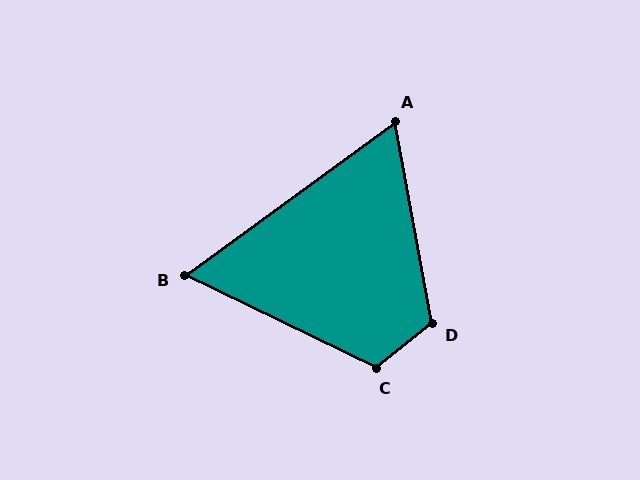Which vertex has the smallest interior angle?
B, at approximately 62 degrees.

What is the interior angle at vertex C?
Approximately 116 degrees (obtuse).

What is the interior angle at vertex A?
Approximately 64 degrees (acute).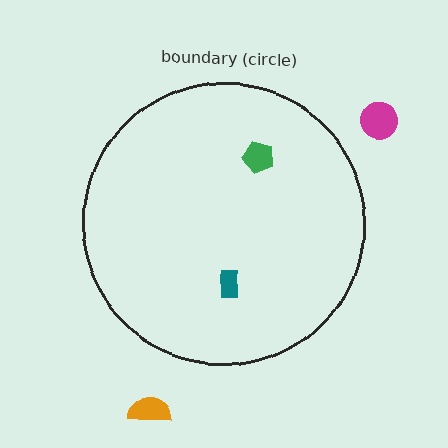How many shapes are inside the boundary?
2 inside, 2 outside.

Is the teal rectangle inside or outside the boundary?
Inside.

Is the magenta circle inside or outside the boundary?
Outside.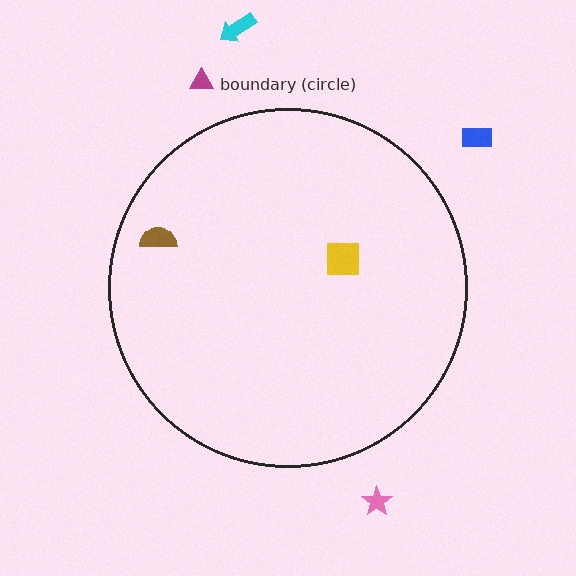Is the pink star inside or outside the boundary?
Outside.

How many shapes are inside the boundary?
2 inside, 4 outside.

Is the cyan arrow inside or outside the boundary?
Outside.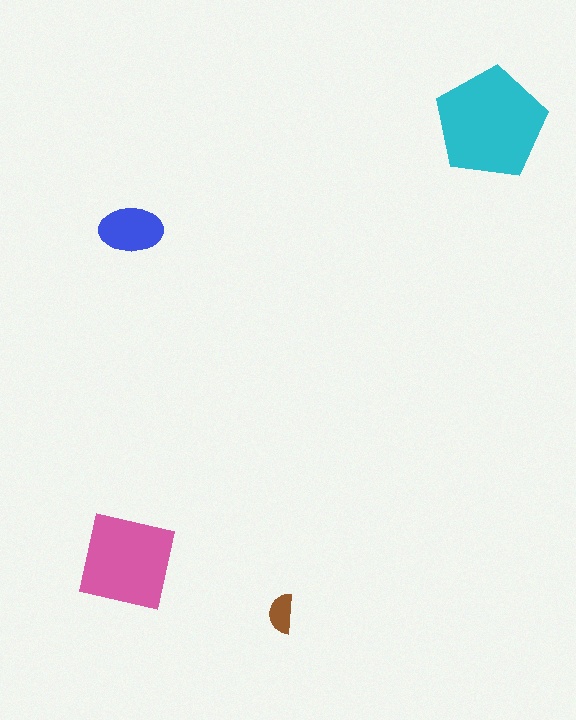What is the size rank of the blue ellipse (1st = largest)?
3rd.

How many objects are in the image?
There are 4 objects in the image.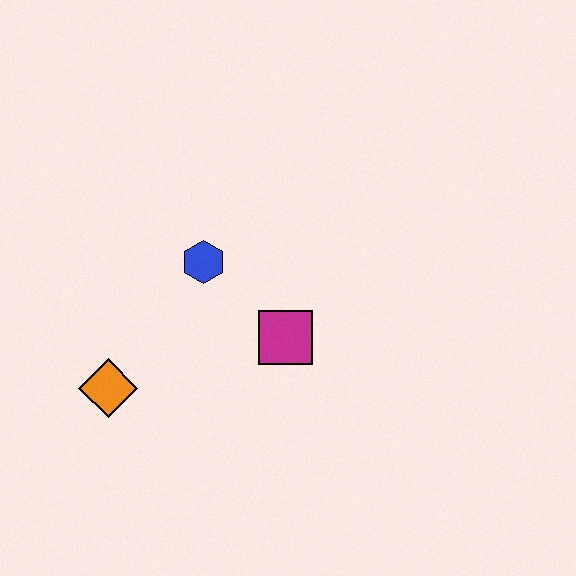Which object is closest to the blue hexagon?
The magenta square is closest to the blue hexagon.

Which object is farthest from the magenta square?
The orange diamond is farthest from the magenta square.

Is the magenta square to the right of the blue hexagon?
Yes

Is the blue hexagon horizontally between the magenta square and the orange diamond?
Yes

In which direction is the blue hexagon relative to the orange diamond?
The blue hexagon is above the orange diamond.